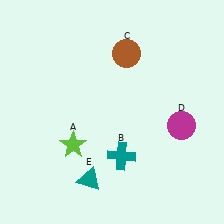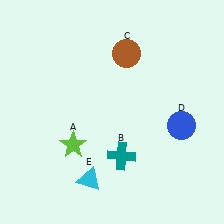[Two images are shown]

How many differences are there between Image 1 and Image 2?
There are 2 differences between the two images.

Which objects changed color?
D changed from magenta to blue. E changed from teal to cyan.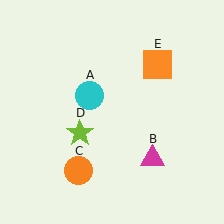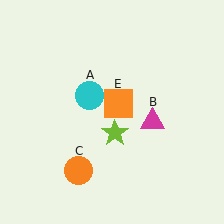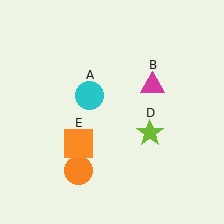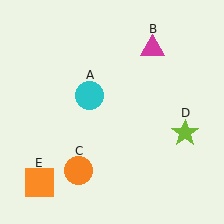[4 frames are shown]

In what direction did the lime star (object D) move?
The lime star (object D) moved right.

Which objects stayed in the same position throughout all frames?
Cyan circle (object A) and orange circle (object C) remained stationary.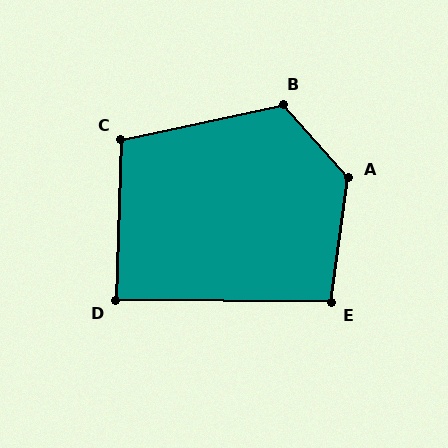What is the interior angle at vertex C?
Approximately 104 degrees (obtuse).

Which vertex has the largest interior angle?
A, at approximately 130 degrees.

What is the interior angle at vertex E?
Approximately 97 degrees (obtuse).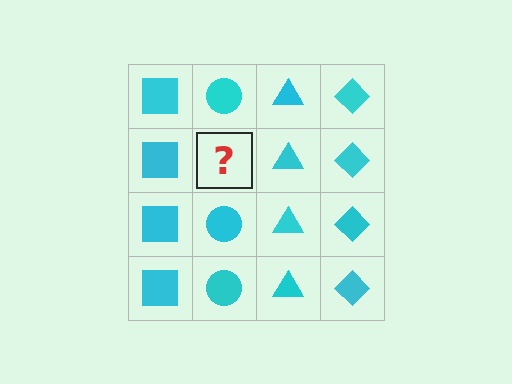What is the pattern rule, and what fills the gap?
The rule is that each column has a consistent shape. The gap should be filled with a cyan circle.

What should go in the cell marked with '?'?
The missing cell should contain a cyan circle.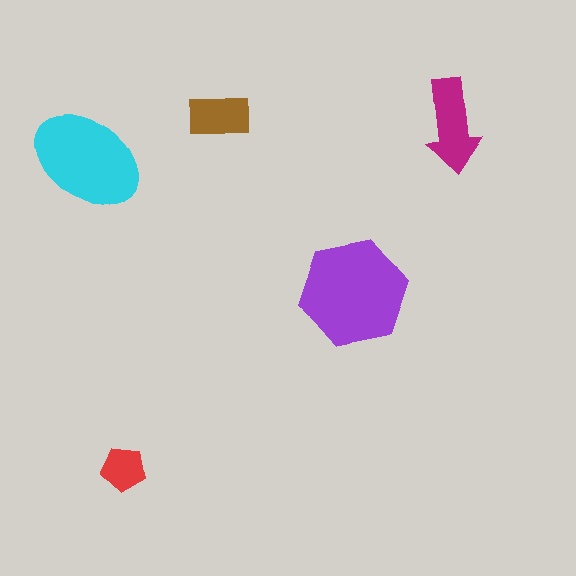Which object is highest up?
The brown rectangle is topmost.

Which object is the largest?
The purple hexagon.